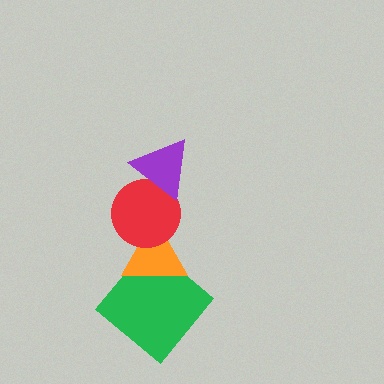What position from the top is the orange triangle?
The orange triangle is 3rd from the top.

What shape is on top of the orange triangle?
The red circle is on top of the orange triangle.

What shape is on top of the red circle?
The purple triangle is on top of the red circle.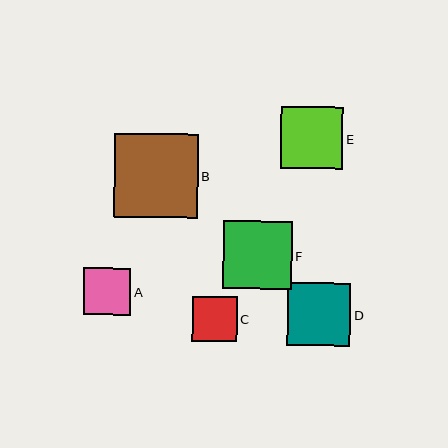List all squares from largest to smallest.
From largest to smallest: B, F, D, E, A, C.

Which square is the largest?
Square B is the largest with a size of approximately 84 pixels.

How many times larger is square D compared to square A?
Square D is approximately 1.3 times the size of square A.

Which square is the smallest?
Square C is the smallest with a size of approximately 45 pixels.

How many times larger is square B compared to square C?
Square B is approximately 1.9 times the size of square C.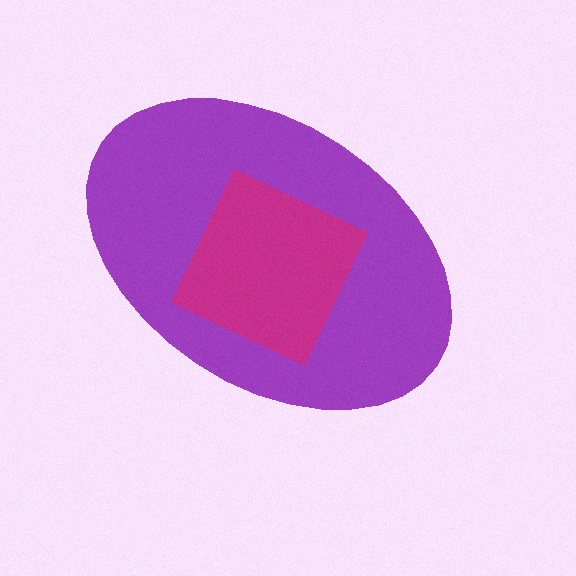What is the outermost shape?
The purple ellipse.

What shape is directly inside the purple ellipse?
The magenta square.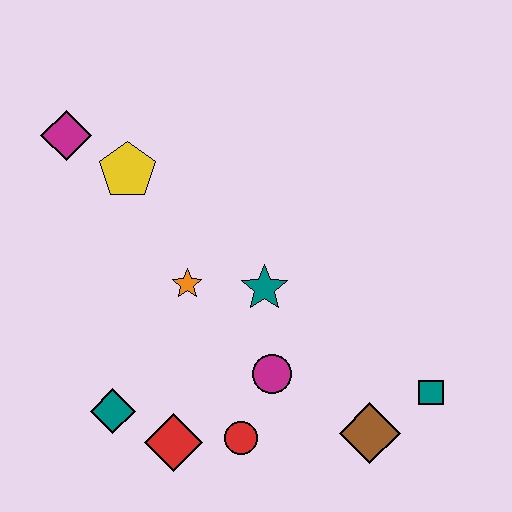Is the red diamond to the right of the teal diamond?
Yes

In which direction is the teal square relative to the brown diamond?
The teal square is to the right of the brown diamond.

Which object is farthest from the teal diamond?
The teal square is farthest from the teal diamond.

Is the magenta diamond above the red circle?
Yes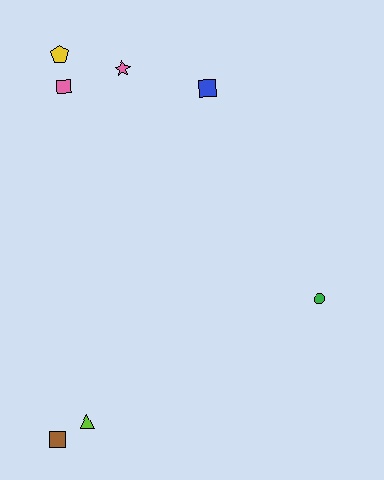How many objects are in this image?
There are 7 objects.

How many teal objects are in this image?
There are no teal objects.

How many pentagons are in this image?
There is 1 pentagon.